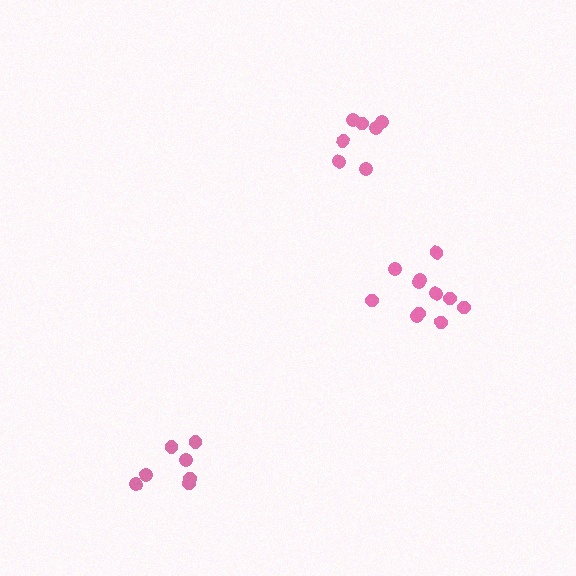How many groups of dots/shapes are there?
There are 3 groups.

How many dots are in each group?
Group 1: 7 dots, Group 2: 7 dots, Group 3: 11 dots (25 total).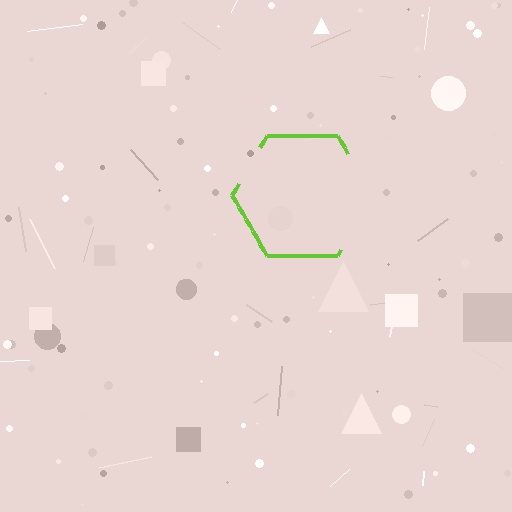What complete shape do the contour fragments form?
The contour fragments form a hexagon.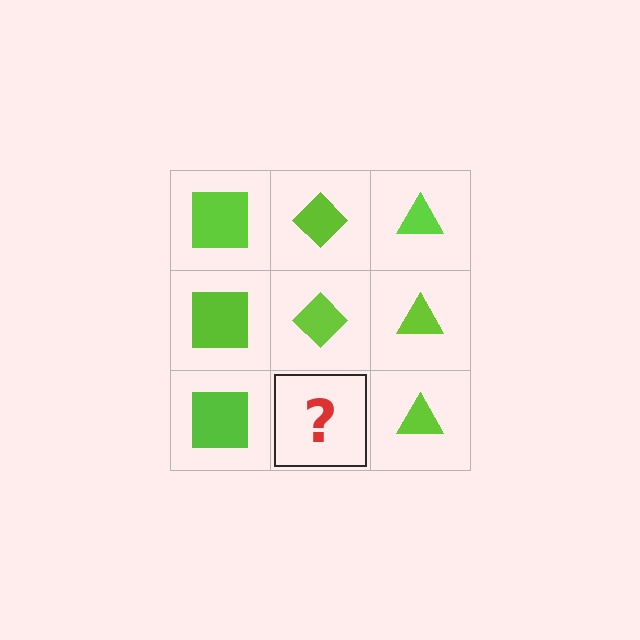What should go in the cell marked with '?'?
The missing cell should contain a lime diamond.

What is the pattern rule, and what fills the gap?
The rule is that each column has a consistent shape. The gap should be filled with a lime diamond.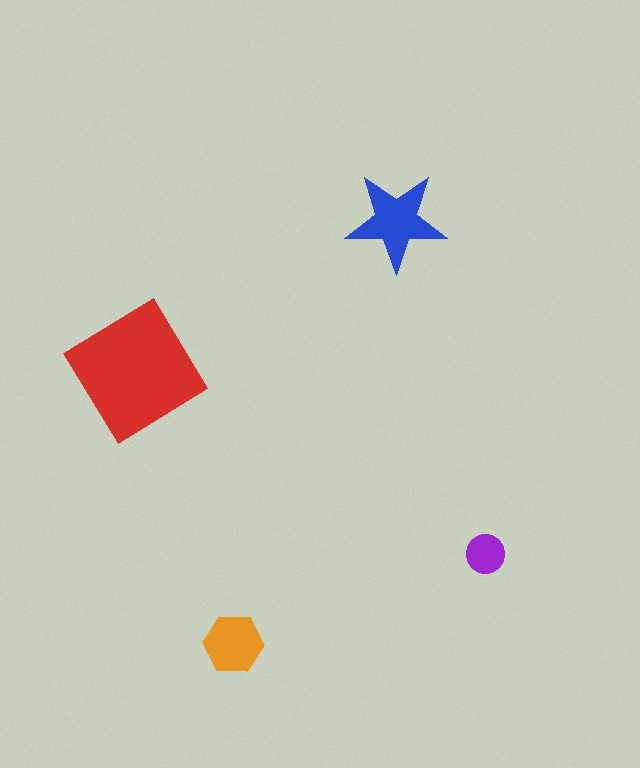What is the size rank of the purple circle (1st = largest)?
4th.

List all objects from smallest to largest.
The purple circle, the orange hexagon, the blue star, the red diamond.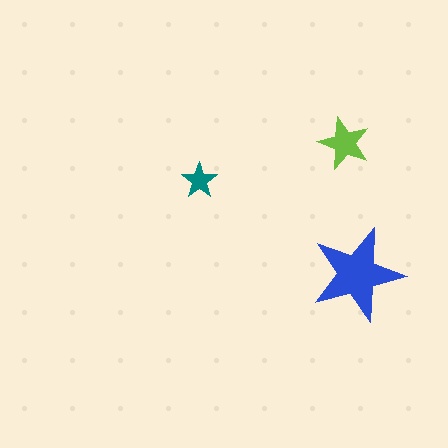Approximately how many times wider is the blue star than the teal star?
About 2.5 times wider.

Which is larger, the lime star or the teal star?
The lime one.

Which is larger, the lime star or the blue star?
The blue one.